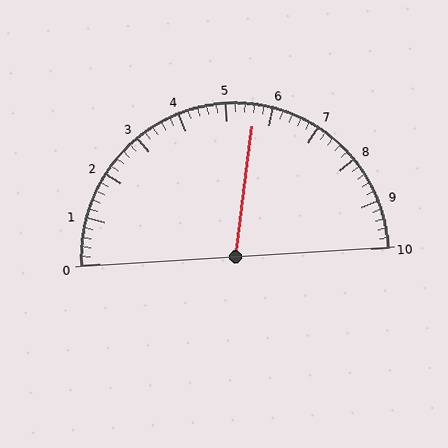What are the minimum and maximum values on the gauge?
The gauge ranges from 0 to 10.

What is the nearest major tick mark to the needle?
The nearest major tick mark is 6.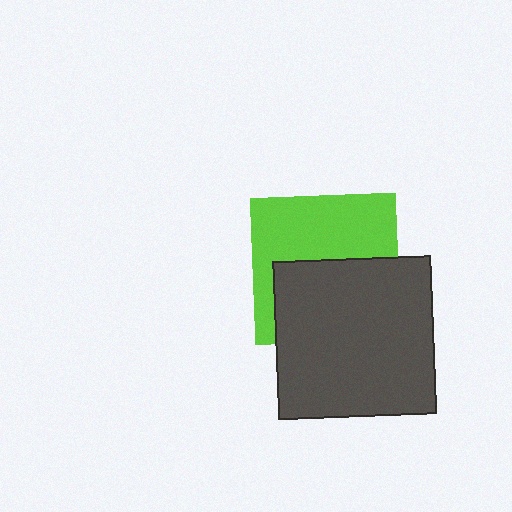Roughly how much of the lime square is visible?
About half of it is visible (roughly 51%).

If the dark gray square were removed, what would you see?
You would see the complete lime square.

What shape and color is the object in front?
The object in front is a dark gray square.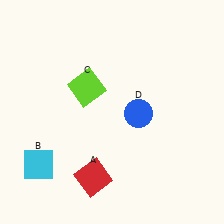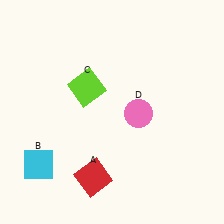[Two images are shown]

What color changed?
The circle (D) changed from blue in Image 1 to pink in Image 2.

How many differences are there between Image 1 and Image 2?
There is 1 difference between the two images.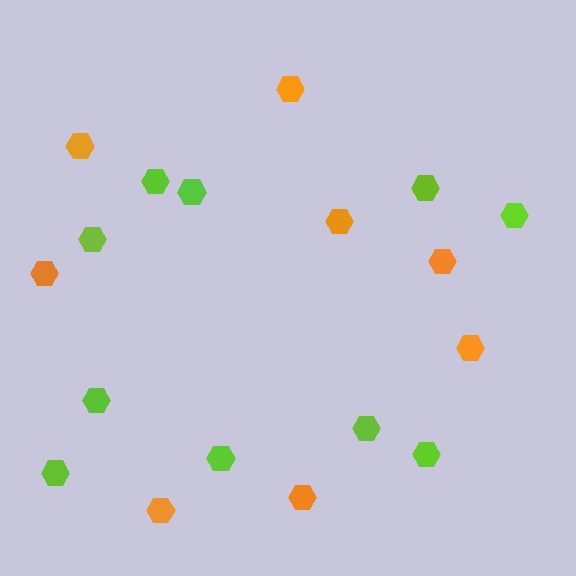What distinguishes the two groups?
There are 2 groups: one group of lime hexagons (10) and one group of orange hexagons (8).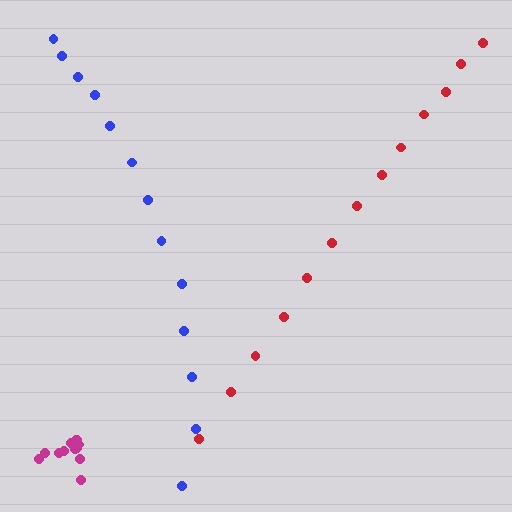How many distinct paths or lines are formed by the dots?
There are 3 distinct paths.